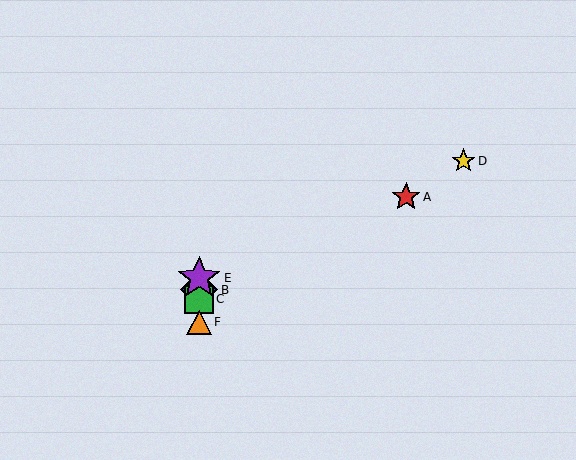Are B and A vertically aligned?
No, B is at x≈199 and A is at x≈406.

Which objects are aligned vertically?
Objects B, C, E, F are aligned vertically.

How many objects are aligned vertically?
4 objects (B, C, E, F) are aligned vertically.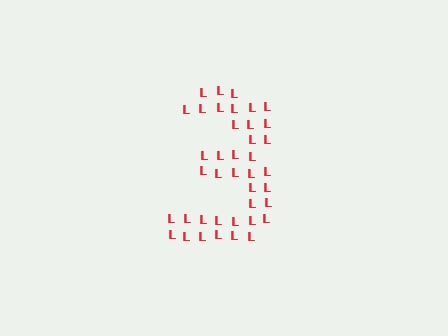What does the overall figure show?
The overall figure shows the digit 3.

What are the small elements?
The small elements are letter L's.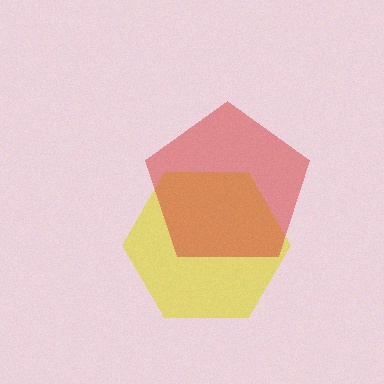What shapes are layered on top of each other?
The layered shapes are: a yellow hexagon, a red pentagon.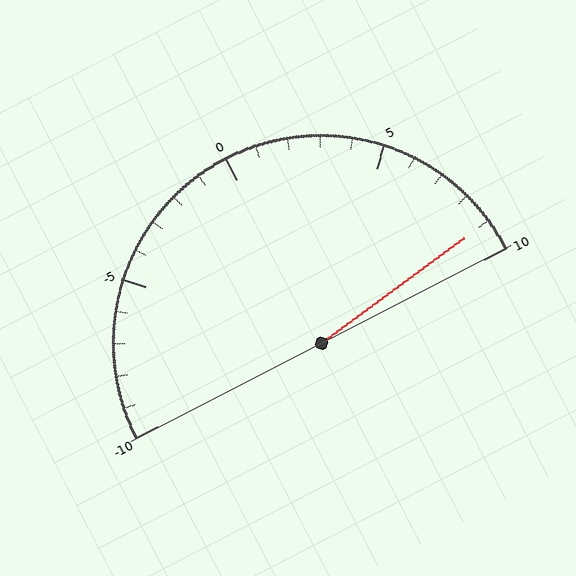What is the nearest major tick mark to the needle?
The nearest major tick mark is 10.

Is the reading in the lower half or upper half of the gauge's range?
The reading is in the upper half of the range (-10 to 10).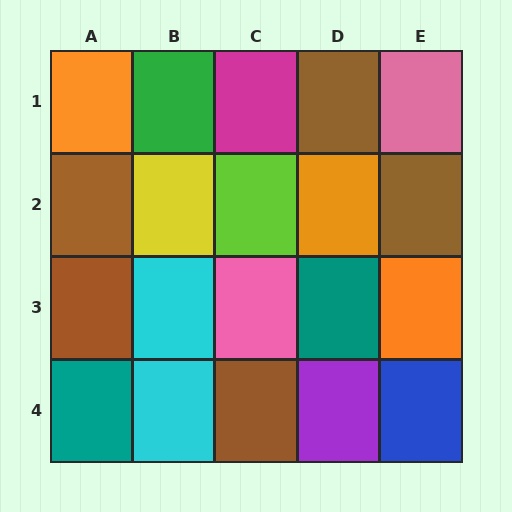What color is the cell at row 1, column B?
Green.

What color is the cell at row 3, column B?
Cyan.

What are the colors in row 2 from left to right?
Brown, yellow, lime, orange, brown.